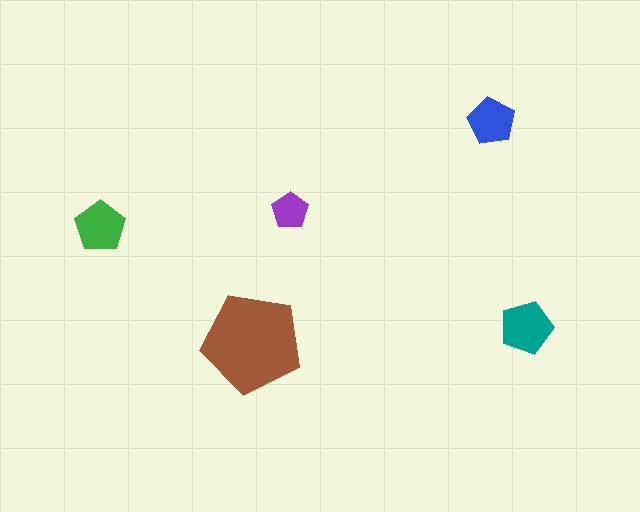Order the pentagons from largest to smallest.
the brown one, the teal one, the green one, the blue one, the purple one.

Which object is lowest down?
The brown pentagon is bottommost.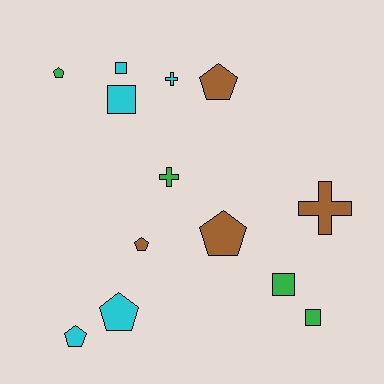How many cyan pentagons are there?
There are 2 cyan pentagons.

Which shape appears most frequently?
Pentagon, with 6 objects.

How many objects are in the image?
There are 13 objects.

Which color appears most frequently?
Cyan, with 5 objects.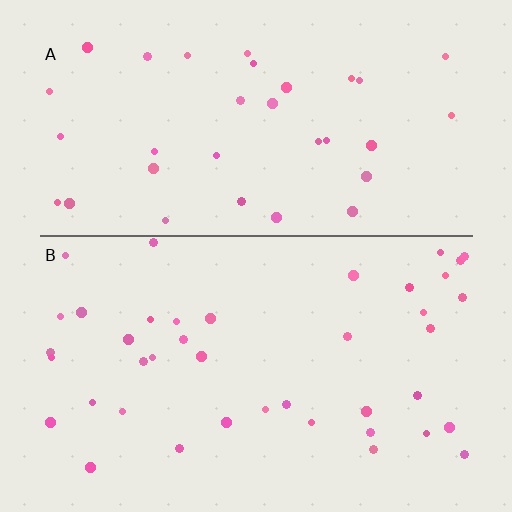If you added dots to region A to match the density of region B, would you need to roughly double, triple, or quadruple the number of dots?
Approximately double.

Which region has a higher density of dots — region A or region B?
B (the bottom).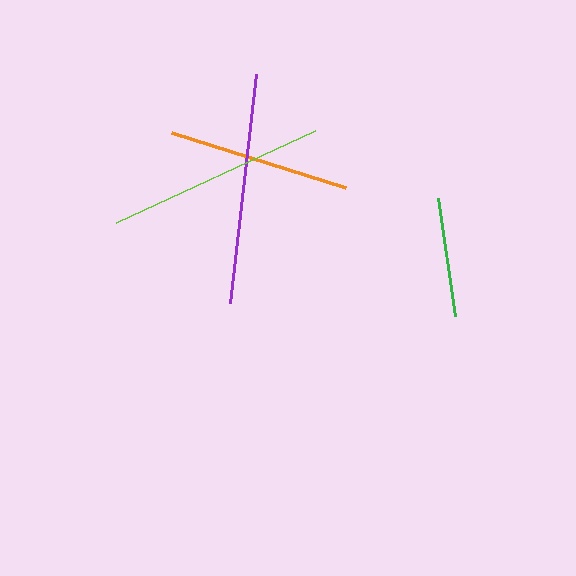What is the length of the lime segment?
The lime segment is approximately 219 pixels long.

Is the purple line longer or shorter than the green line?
The purple line is longer than the green line.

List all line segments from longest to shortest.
From longest to shortest: purple, lime, orange, green.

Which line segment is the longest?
The purple line is the longest at approximately 230 pixels.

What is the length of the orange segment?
The orange segment is approximately 182 pixels long.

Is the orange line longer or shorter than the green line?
The orange line is longer than the green line.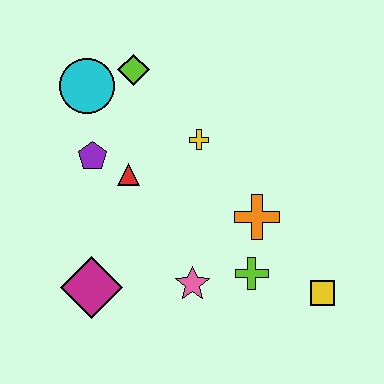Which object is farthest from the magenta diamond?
The yellow square is farthest from the magenta diamond.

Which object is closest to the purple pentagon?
The red triangle is closest to the purple pentagon.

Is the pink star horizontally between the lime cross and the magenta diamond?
Yes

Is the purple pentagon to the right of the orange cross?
No